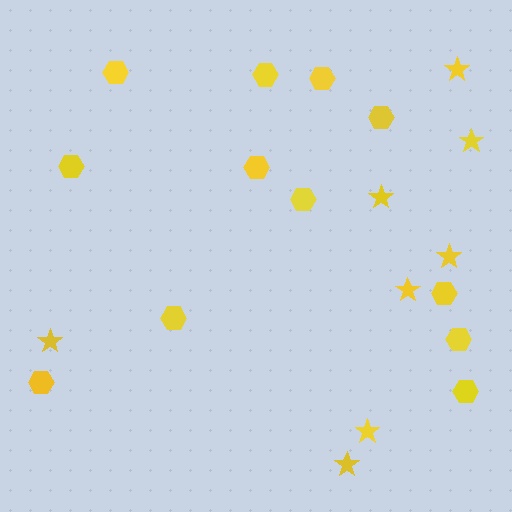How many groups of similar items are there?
There are 2 groups: one group of stars (8) and one group of hexagons (12).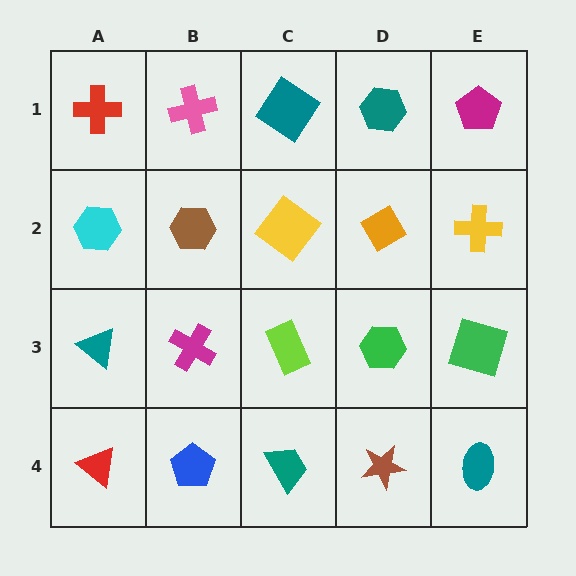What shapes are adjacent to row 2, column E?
A magenta pentagon (row 1, column E), a green square (row 3, column E), an orange diamond (row 2, column D).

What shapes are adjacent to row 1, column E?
A yellow cross (row 2, column E), a teal hexagon (row 1, column D).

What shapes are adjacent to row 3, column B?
A brown hexagon (row 2, column B), a blue pentagon (row 4, column B), a teal triangle (row 3, column A), a lime rectangle (row 3, column C).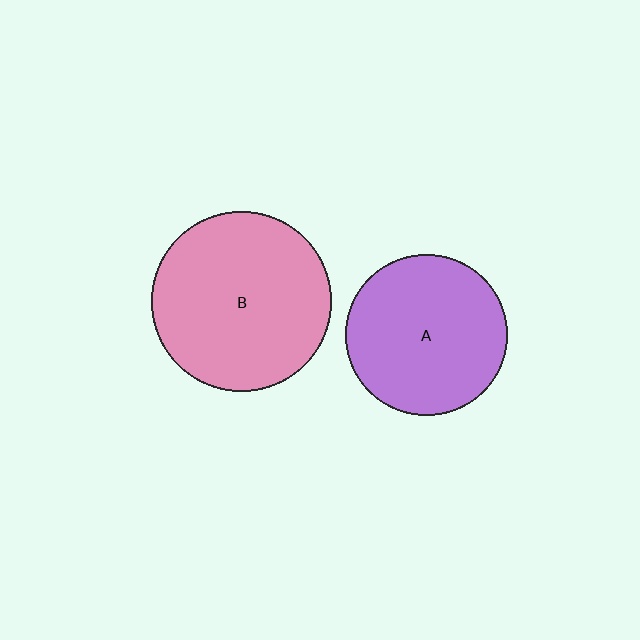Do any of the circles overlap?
No, none of the circles overlap.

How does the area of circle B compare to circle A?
Approximately 1.2 times.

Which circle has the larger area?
Circle B (pink).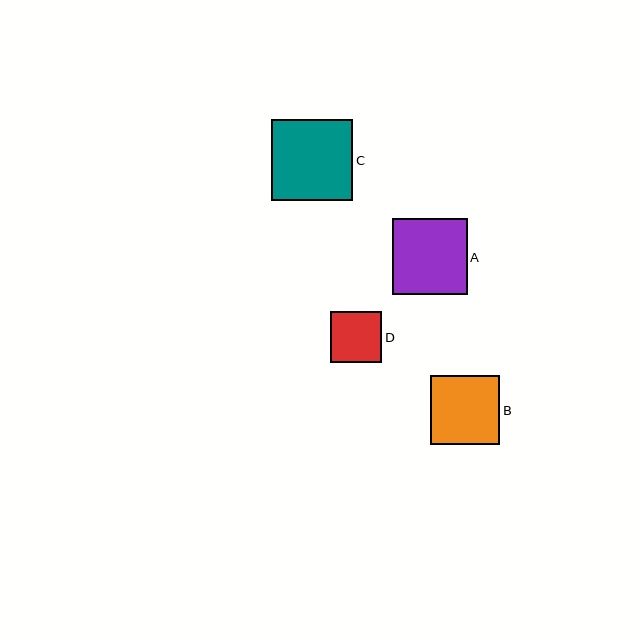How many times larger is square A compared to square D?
Square A is approximately 1.5 times the size of square D.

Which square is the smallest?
Square D is the smallest with a size of approximately 51 pixels.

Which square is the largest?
Square C is the largest with a size of approximately 81 pixels.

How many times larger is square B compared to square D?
Square B is approximately 1.4 times the size of square D.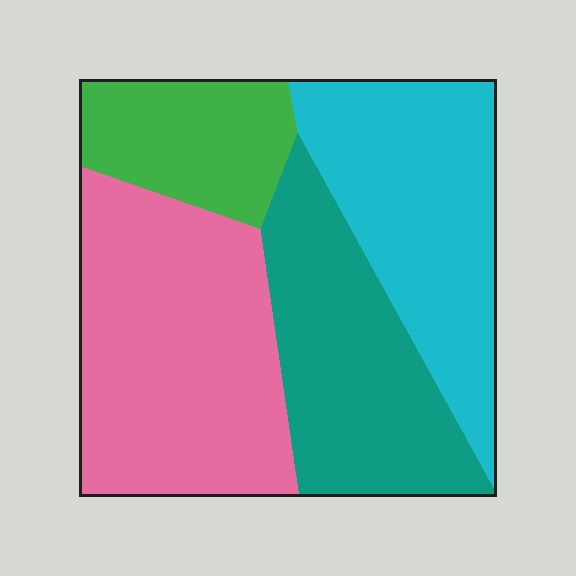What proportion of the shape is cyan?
Cyan takes up between a quarter and a half of the shape.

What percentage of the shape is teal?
Teal covers about 25% of the shape.